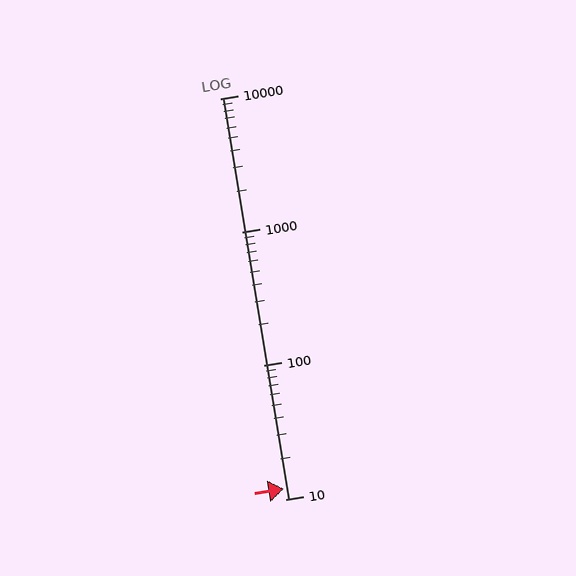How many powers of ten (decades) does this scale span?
The scale spans 3 decades, from 10 to 10000.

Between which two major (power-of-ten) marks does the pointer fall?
The pointer is between 10 and 100.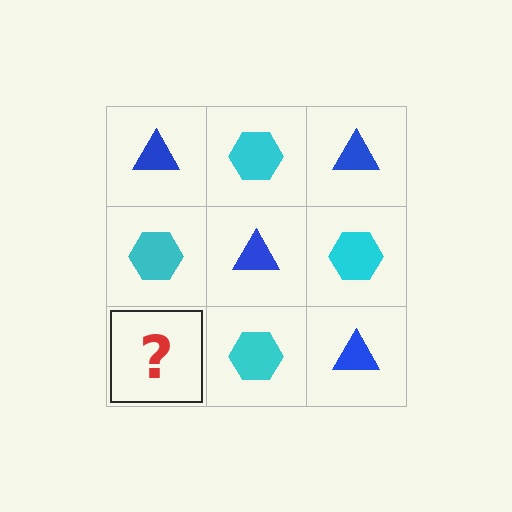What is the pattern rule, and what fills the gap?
The rule is that it alternates blue triangle and cyan hexagon in a checkerboard pattern. The gap should be filled with a blue triangle.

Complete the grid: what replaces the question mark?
The question mark should be replaced with a blue triangle.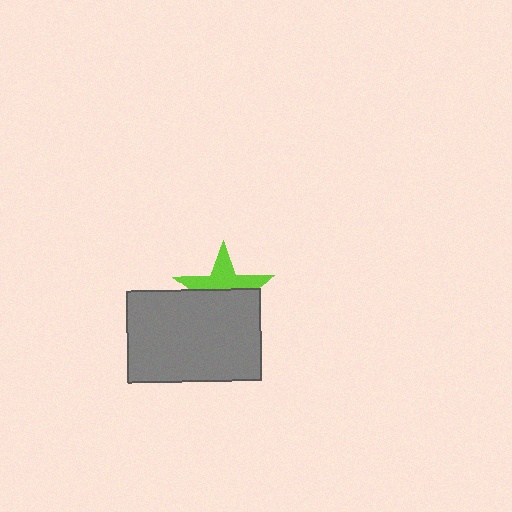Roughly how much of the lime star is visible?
A small part of it is visible (roughly 44%).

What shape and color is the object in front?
The object in front is a gray rectangle.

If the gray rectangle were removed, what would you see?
You would see the complete lime star.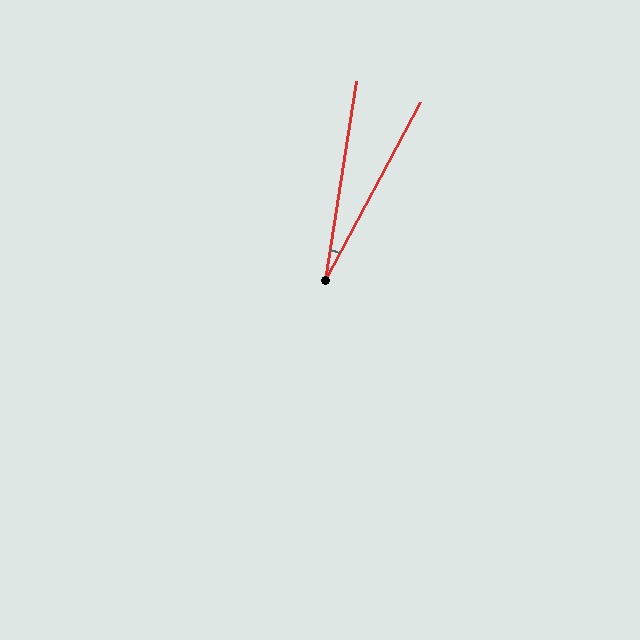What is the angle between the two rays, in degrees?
Approximately 19 degrees.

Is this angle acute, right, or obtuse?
It is acute.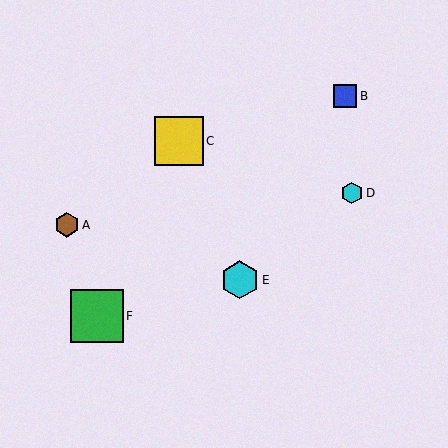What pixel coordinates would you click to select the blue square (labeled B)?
Click at (345, 96) to select the blue square B.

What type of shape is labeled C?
Shape C is a yellow square.